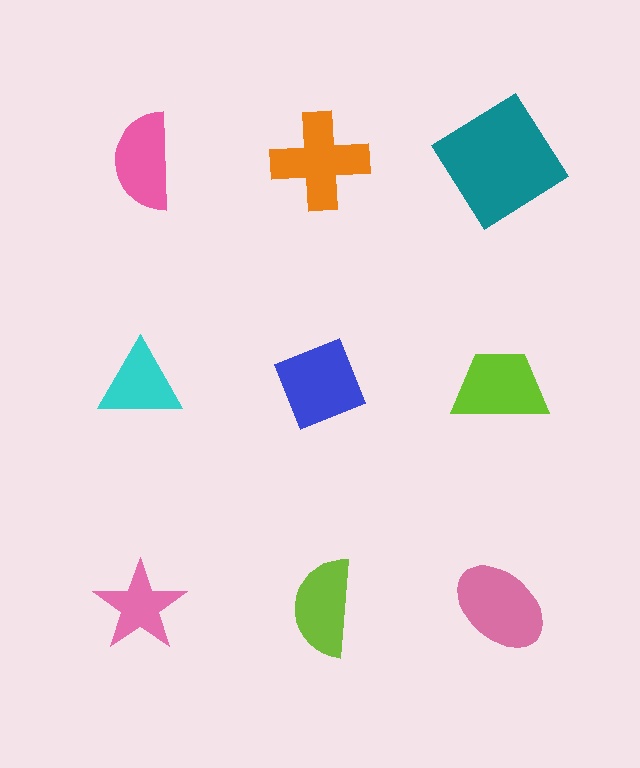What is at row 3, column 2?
A lime semicircle.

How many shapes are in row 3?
3 shapes.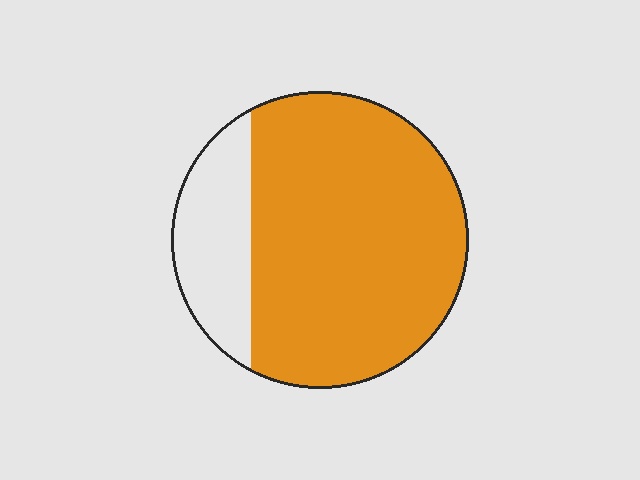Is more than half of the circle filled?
Yes.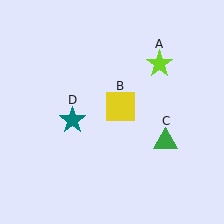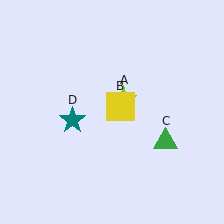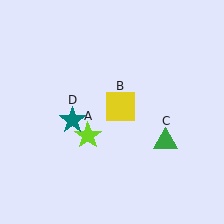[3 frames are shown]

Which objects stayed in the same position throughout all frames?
Yellow square (object B) and green triangle (object C) and teal star (object D) remained stationary.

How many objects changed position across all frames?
1 object changed position: lime star (object A).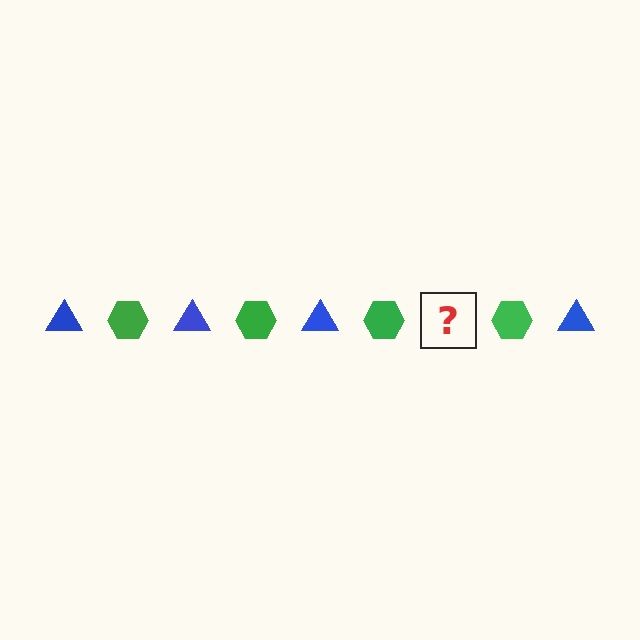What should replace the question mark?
The question mark should be replaced with a blue triangle.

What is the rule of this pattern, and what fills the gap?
The rule is that the pattern alternates between blue triangle and green hexagon. The gap should be filled with a blue triangle.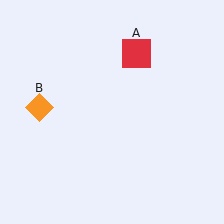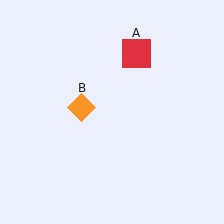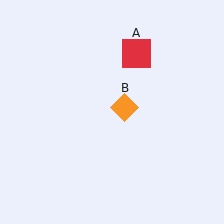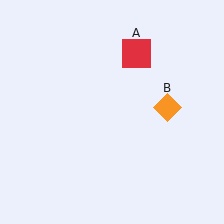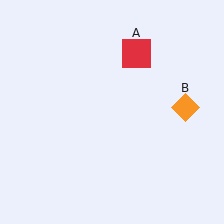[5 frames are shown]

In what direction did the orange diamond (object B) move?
The orange diamond (object B) moved right.